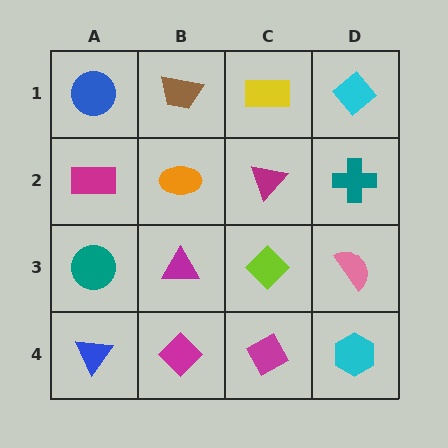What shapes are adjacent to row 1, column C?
A magenta triangle (row 2, column C), a brown trapezoid (row 1, column B), a cyan diamond (row 1, column D).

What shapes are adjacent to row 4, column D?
A pink semicircle (row 3, column D), a magenta diamond (row 4, column C).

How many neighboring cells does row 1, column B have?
3.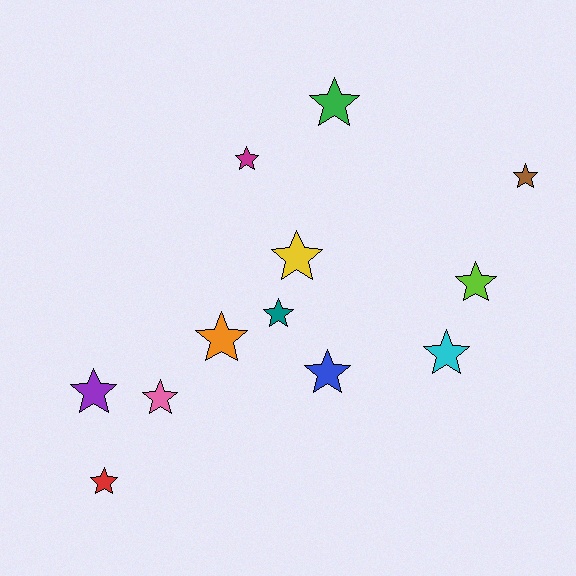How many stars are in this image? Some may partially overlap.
There are 12 stars.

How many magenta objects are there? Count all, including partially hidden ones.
There is 1 magenta object.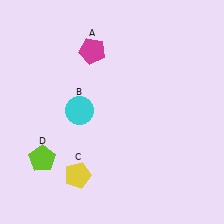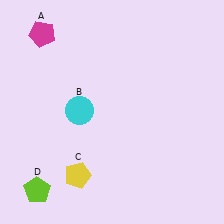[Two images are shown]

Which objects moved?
The objects that moved are: the magenta pentagon (A), the lime pentagon (D).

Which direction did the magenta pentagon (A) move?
The magenta pentagon (A) moved left.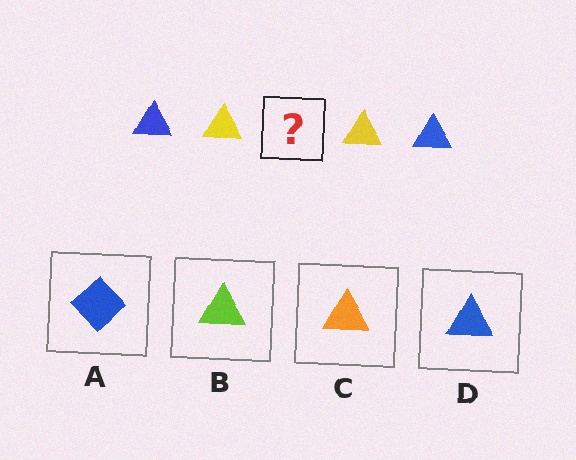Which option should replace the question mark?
Option D.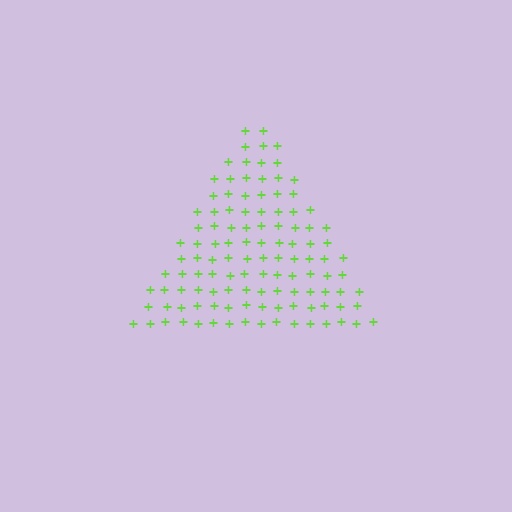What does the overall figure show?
The overall figure shows a triangle.